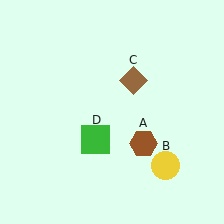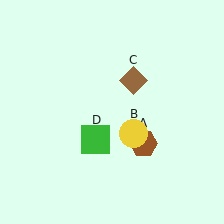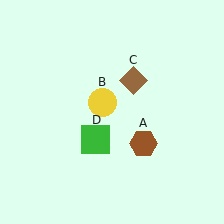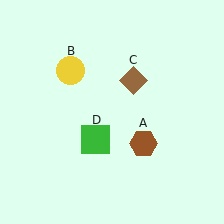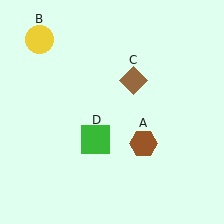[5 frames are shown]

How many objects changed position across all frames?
1 object changed position: yellow circle (object B).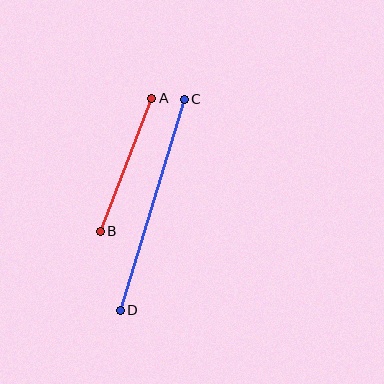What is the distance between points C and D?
The distance is approximately 220 pixels.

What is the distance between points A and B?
The distance is approximately 143 pixels.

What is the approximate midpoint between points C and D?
The midpoint is at approximately (152, 205) pixels.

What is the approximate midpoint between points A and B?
The midpoint is at approximately (126, 165) pixels.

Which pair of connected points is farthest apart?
Points C and D are farthest apart.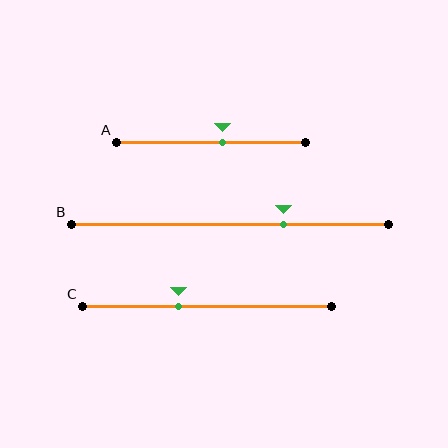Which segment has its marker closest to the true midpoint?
Segment A has its marker closest to the true midpoint.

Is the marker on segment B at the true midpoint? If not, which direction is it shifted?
No, the marker on segment B is shifted to the right by about 17% of the segment length.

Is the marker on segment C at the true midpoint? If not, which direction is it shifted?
No, the marker on segment C is shifted to the left by about 11% of the segment length.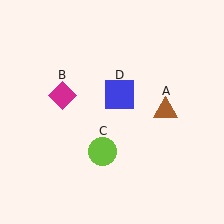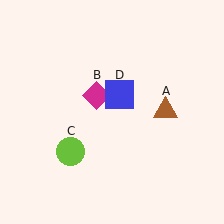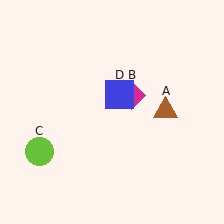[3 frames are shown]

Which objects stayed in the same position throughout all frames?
Brown triangle (object A) and blue square (object D) remained stationary.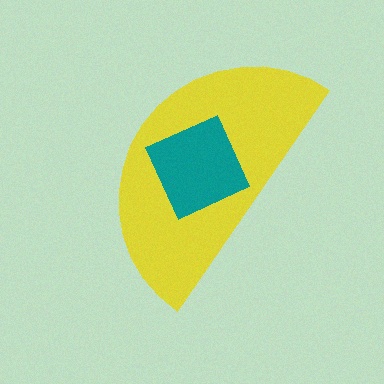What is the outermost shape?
The yellow semicircle.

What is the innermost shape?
The teal diamond.